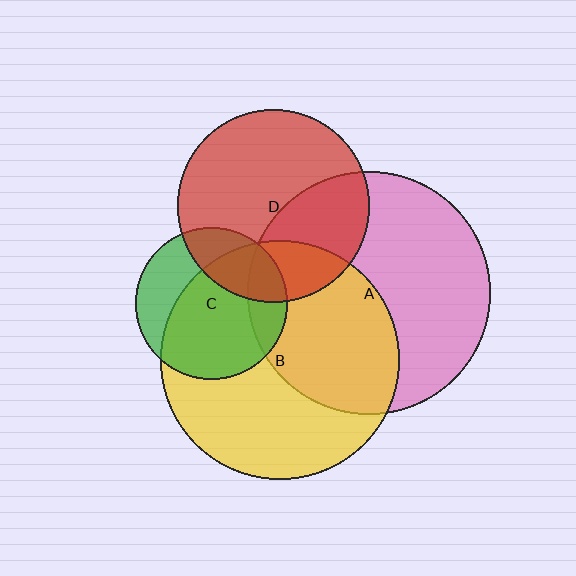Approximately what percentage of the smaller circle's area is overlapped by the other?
Approximately 30%.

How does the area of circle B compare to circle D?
Approximately 1.5 times.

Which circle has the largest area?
Circle A (pink).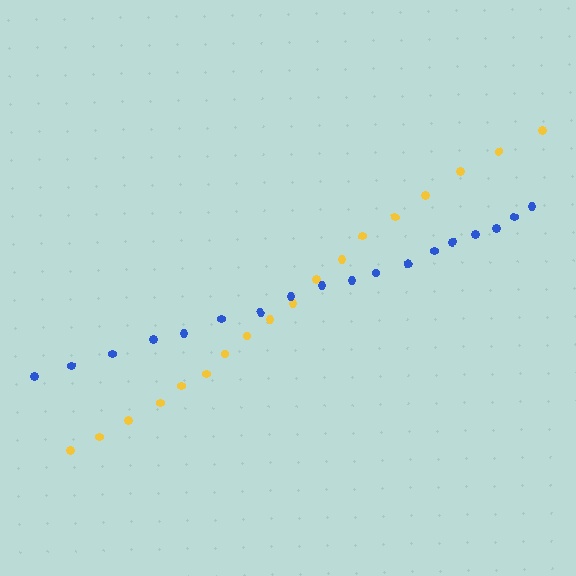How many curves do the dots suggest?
There are 2 distinct paths.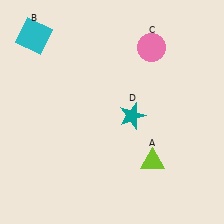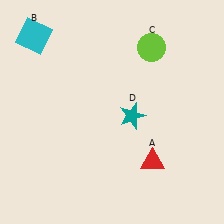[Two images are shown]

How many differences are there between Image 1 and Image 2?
There are 2 differences between the two images.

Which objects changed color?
A changed from lime to red. C changed from pink to lime.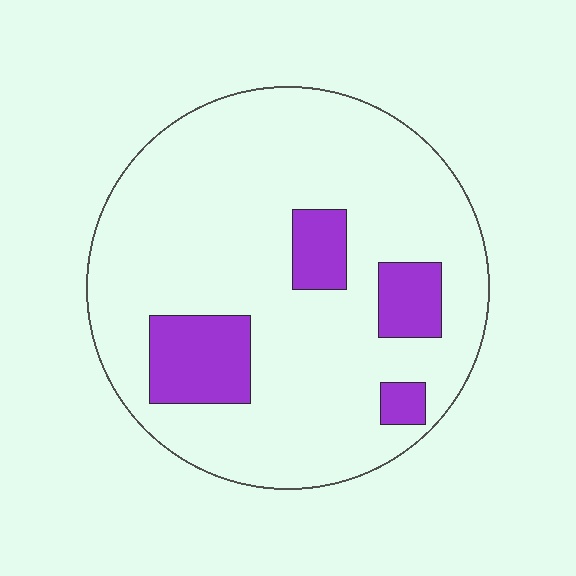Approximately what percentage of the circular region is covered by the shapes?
Approximately 15%.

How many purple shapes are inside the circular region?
4.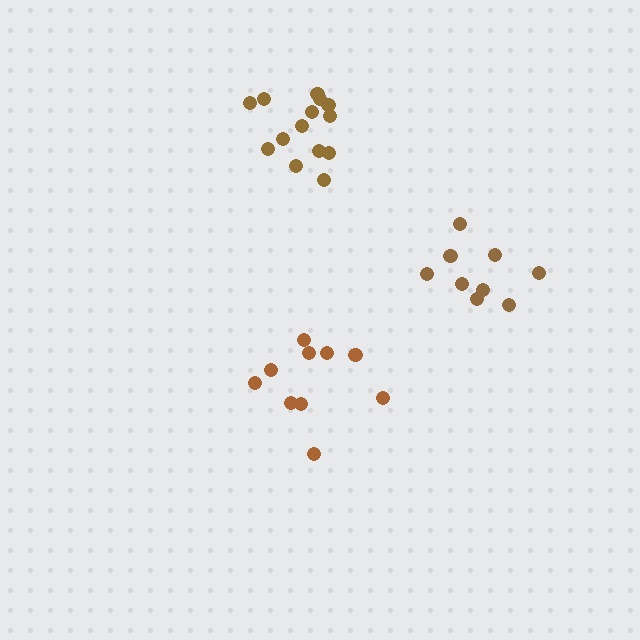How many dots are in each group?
Group 1: 10 dots, Group 2: 9 dots, Group 3: 14 dots (33 total).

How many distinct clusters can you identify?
There are 3 distinct clusters.